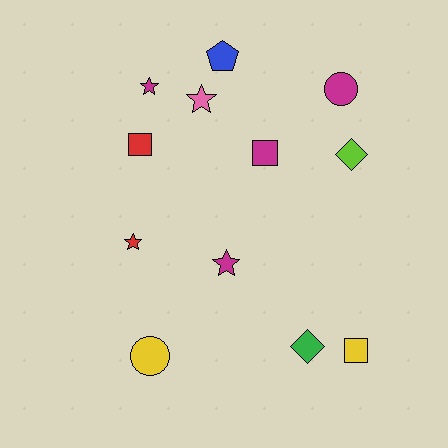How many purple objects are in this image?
There are no purple objects.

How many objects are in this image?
There are 12 objects.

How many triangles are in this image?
There are no triangles.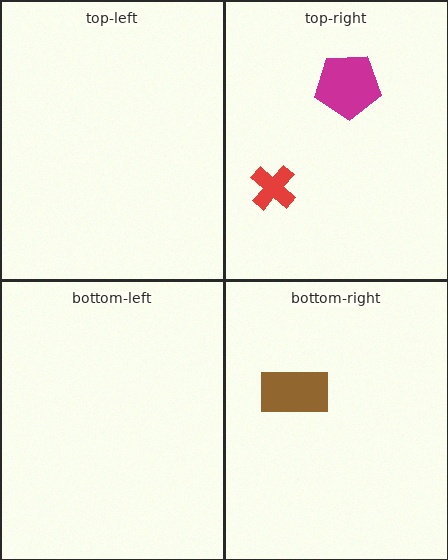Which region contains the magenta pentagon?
The top-right region.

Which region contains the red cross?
The top-right region.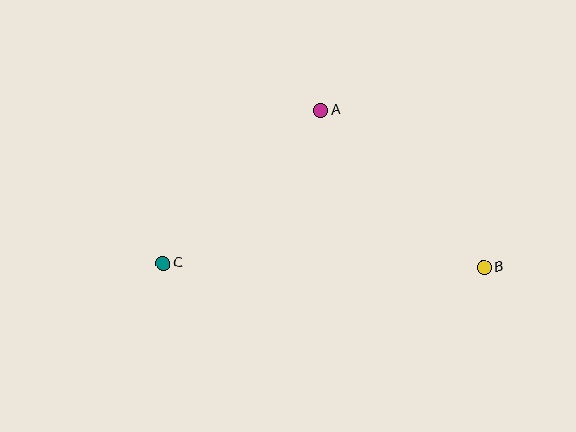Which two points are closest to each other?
Points A and C are closest to each other.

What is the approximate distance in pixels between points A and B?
The distance between A and B is approximately 227 pixels.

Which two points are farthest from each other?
Points B and C are farthest from each other.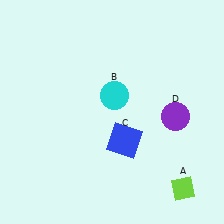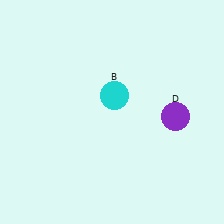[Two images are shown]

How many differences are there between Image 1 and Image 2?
There are 2 differences between the two images.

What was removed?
The lime diamond (A), the blue square (C) were removed in Image 2.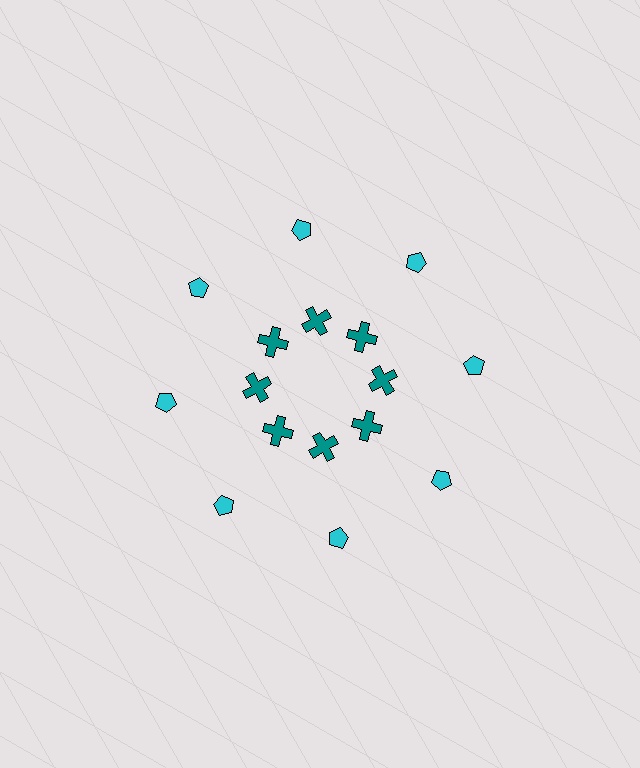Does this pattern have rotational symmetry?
Yes, this pattern has 8-fold rotational symmetry. It looks the same after rotating 45 degrees around the center.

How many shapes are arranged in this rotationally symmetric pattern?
There are 16 shapes, arranged in 8 groups of 2.